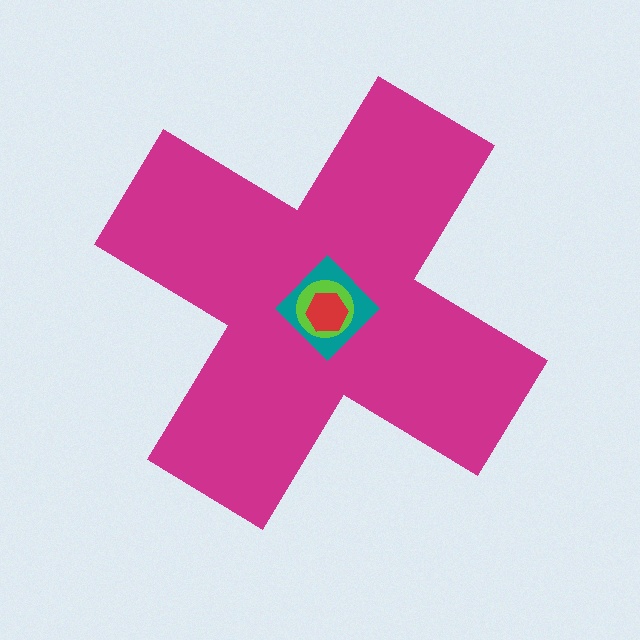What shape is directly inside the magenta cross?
The teal diamond.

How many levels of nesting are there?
4.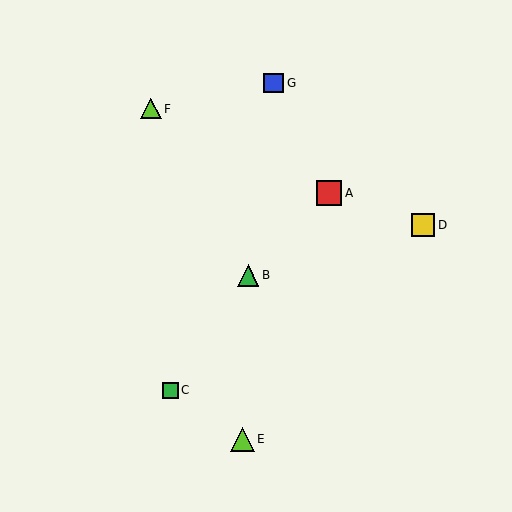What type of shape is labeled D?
Shape D is a yellow square.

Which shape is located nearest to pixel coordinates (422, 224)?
The yellow square (labeled D) at (423, 225) is nearest to that location.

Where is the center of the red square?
The center of the red square is at (329, 193).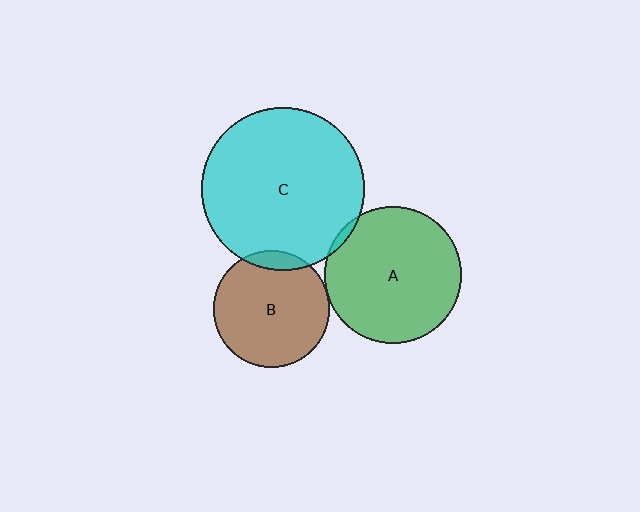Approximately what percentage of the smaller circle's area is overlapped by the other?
Approximately 5%.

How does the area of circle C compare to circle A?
Approximately 1.4 times.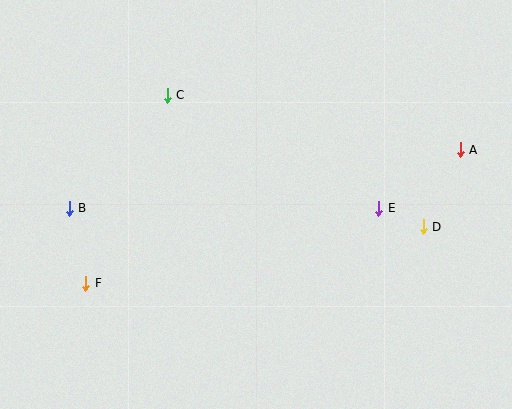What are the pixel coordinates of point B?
Point B is at (69, 208).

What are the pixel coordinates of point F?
Point F is at (86, 283).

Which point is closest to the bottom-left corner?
Point F is closest to the bottom-left corner.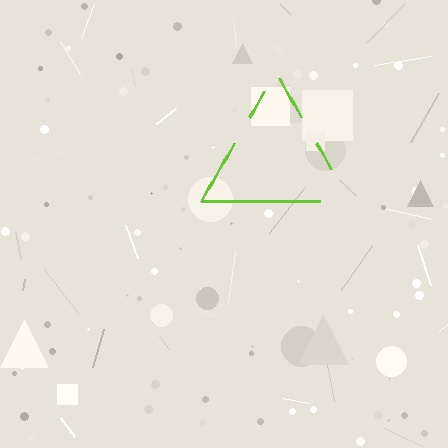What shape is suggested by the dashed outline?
The dashed outline suggests a triangle.